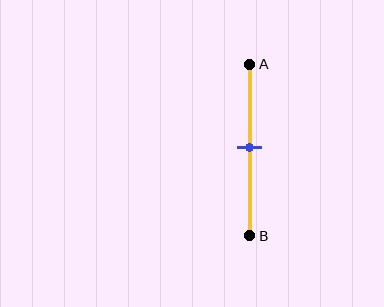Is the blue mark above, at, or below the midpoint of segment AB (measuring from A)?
The blue mark is approximately at the midpoint of segment AB.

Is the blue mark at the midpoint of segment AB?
Yes, the mark is approximately at the midpoint.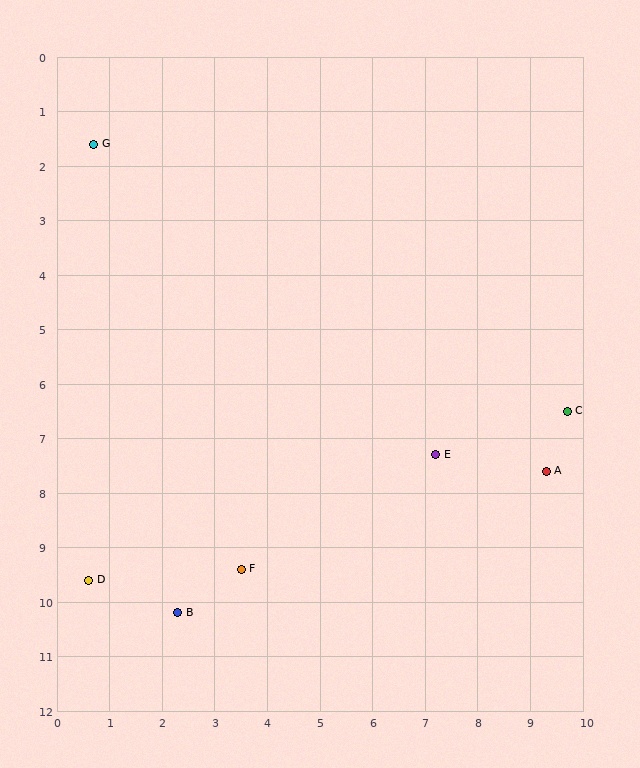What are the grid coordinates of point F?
Point F is at approximately (3.5, 9.4).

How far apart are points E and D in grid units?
Points E and D are about 7.0 grid units apart.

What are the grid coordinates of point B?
Point B is at approximately (2.3, 10.2).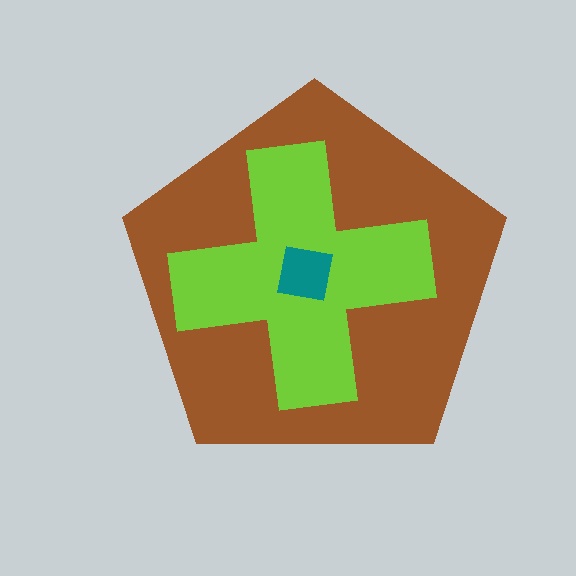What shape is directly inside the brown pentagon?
The lime cross.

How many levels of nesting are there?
3.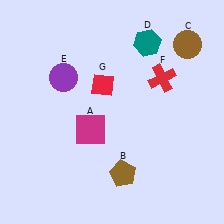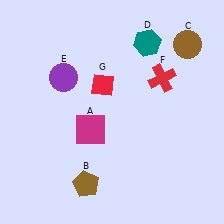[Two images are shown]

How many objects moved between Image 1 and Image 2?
1 object moved between the two images.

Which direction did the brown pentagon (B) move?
The brown pentagon (B) moved left.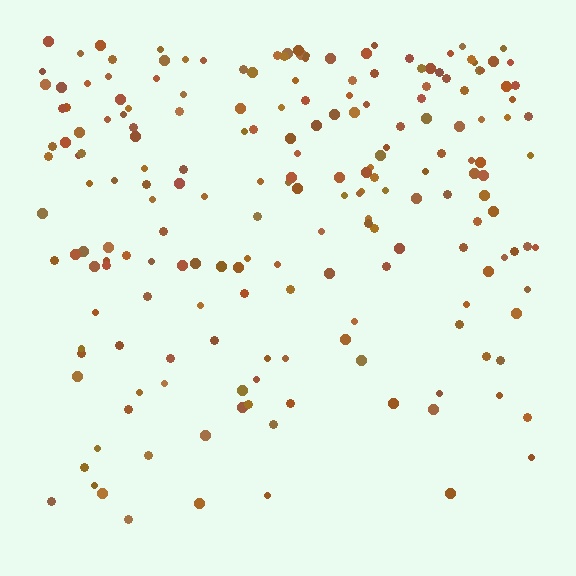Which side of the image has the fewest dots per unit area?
The bottom.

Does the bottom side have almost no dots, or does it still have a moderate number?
Still a moderate number, just noticeably fewer than the top.